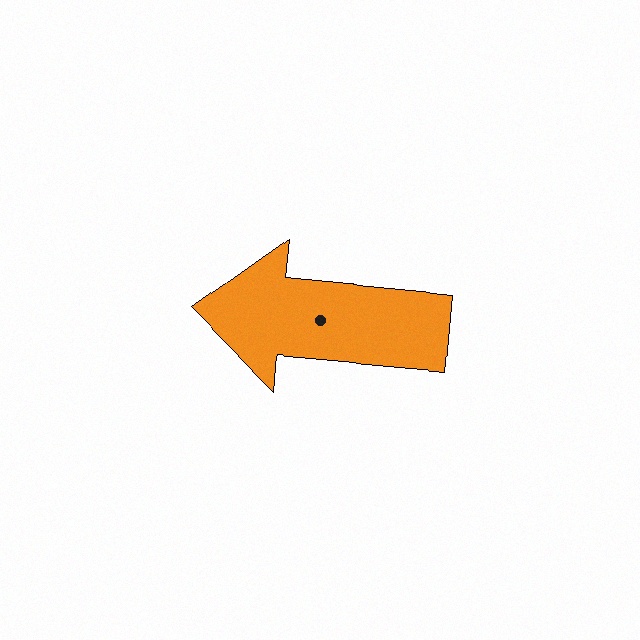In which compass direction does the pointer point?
West.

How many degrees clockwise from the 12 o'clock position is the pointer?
Approximately 275 degrees.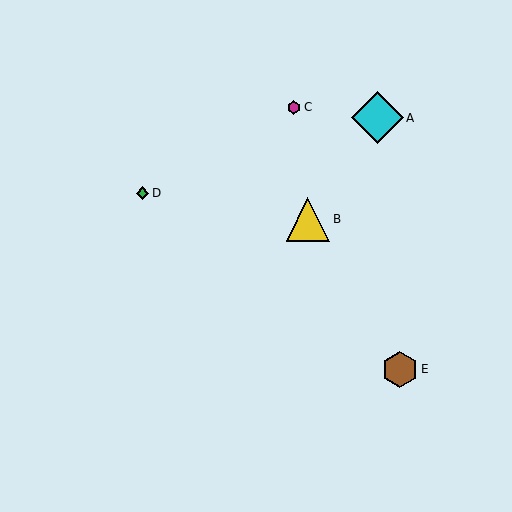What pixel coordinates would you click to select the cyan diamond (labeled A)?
Click at (377, 118) to select the cyan diamond A.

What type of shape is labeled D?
Shape D is a green diamond.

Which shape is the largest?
The cyan diamond (labeled A) is the largest.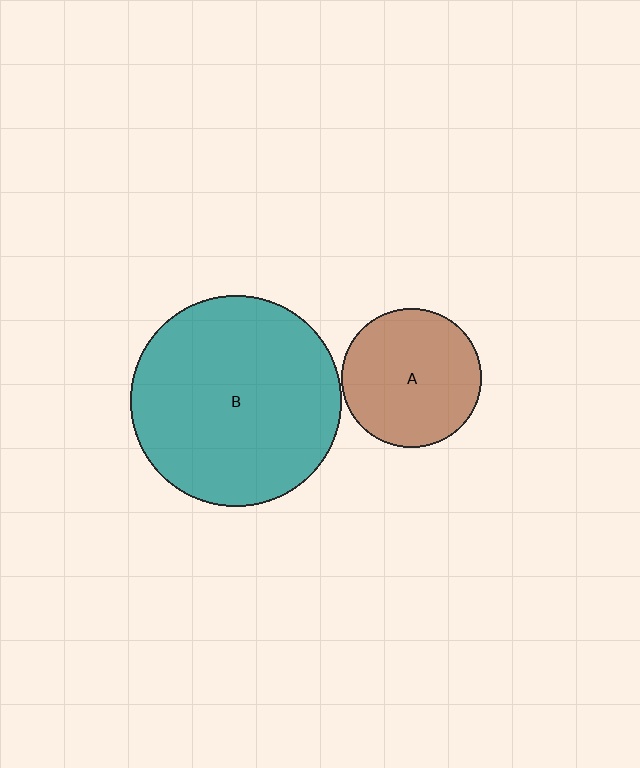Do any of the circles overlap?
No, none of the circles overlap.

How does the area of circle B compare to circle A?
Approximately 2.3 times.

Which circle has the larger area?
Circle B (teal).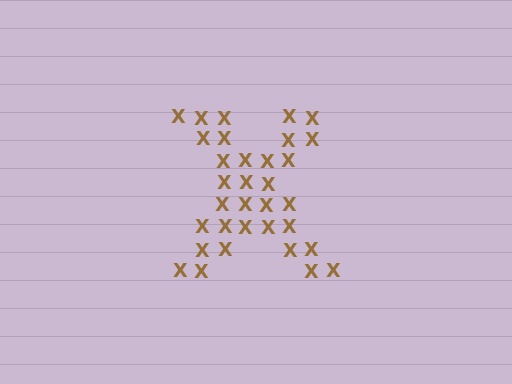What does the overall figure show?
The overall figure shows the letter X.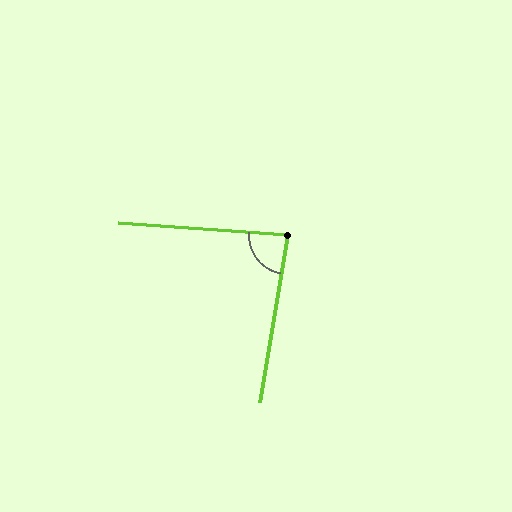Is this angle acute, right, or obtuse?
It is acute.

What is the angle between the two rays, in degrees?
Approximately 85 degrees.